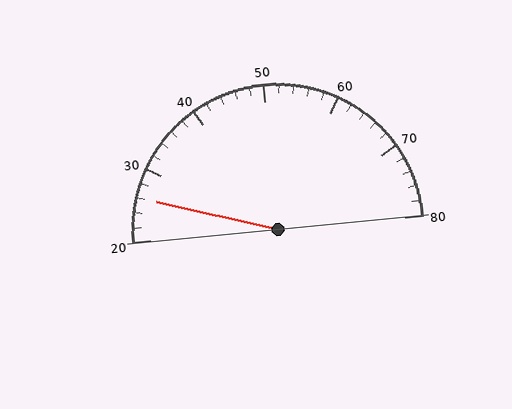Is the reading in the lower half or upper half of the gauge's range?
The reading is in the lower half of the range (20 to 80).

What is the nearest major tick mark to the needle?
The nearest major tick mark is 30.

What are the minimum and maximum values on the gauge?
The gauge ranges from 20 to 80.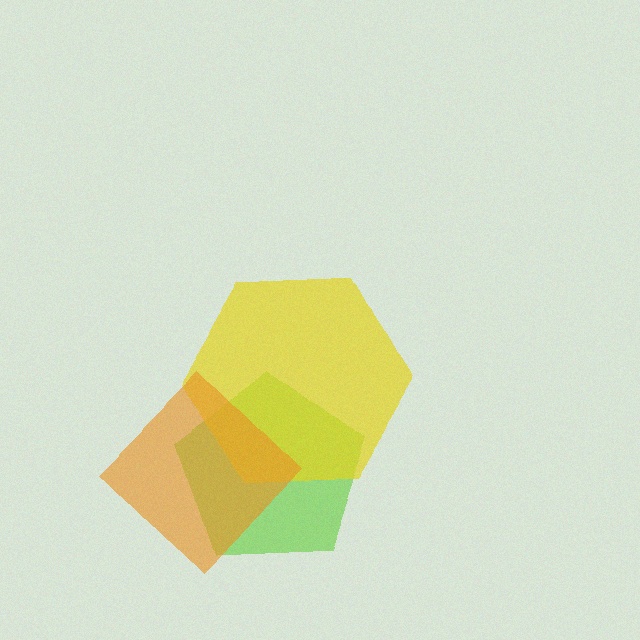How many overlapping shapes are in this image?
There are 3 overlapping shapes in the image.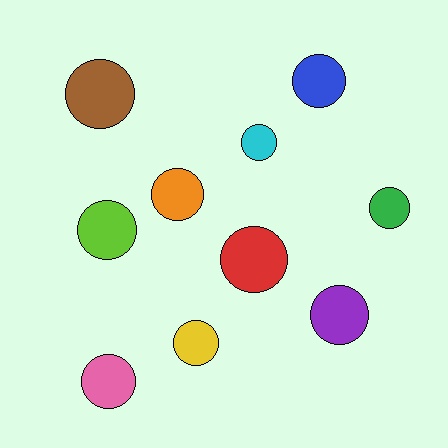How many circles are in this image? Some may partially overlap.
There are 10 circles.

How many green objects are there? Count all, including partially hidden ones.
There is 1 green object.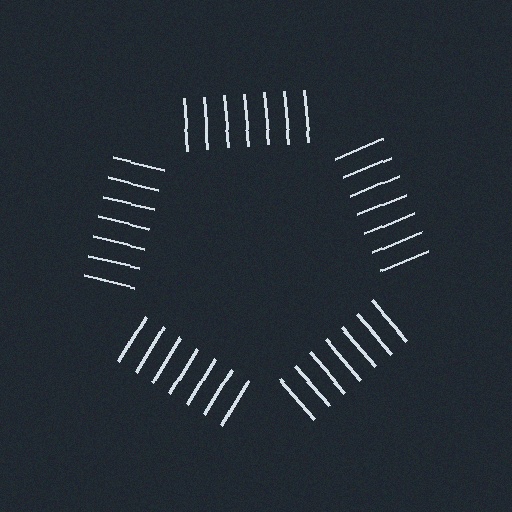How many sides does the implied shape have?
5 sides — the line-ends trace a pentagon.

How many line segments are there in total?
35 — 7 along each of the 5 edges.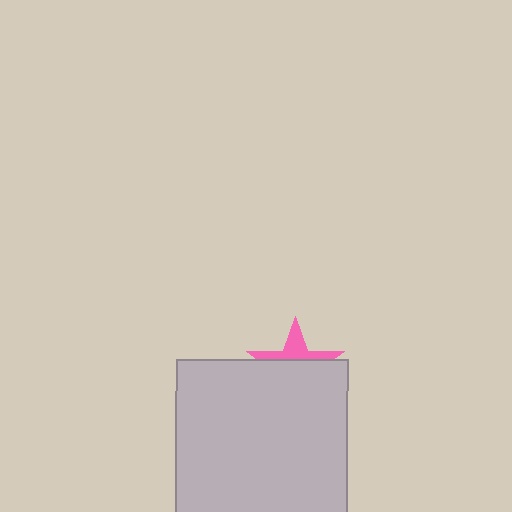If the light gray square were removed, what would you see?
You would see the complete pink star.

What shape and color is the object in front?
The object in front is a light gray square.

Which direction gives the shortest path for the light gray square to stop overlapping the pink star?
Moving down gives the shortest separation.